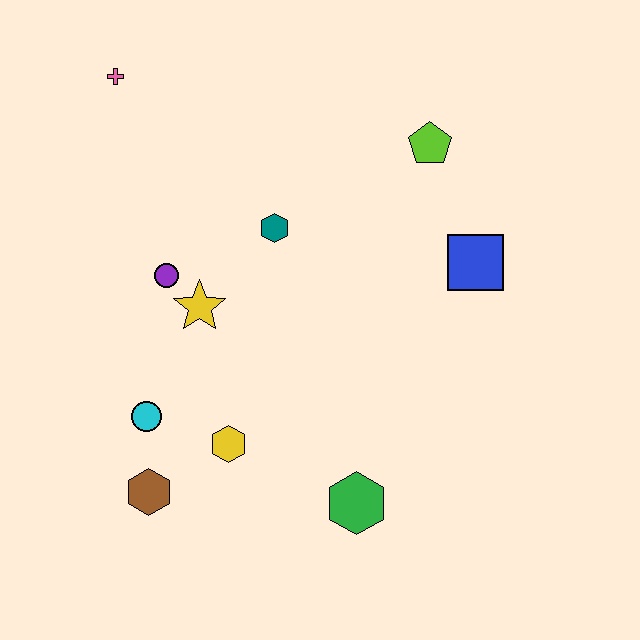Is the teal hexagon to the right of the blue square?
No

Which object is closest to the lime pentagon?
The blue square is closest to the lime pentagon.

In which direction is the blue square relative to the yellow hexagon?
The blue square is to the right of the yellow hexagon.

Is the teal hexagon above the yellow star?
Yes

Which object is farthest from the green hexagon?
The pink cross is farthest from the green hexagon.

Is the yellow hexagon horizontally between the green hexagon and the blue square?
No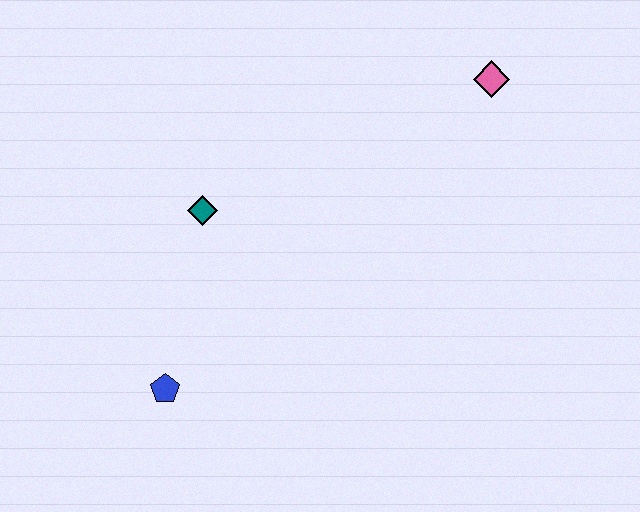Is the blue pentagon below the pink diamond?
Yes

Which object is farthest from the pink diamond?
The blue pentagon is farthest from the pink diamond.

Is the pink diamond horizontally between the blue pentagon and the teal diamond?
No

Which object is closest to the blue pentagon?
The teal diamond is closest to the blue pentagon.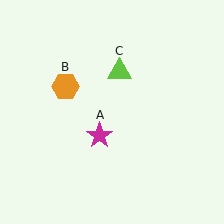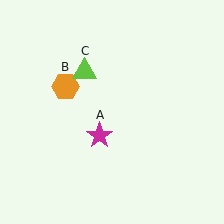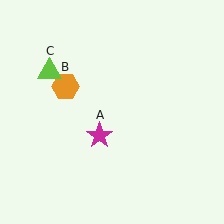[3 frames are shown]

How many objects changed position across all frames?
1 object changed position: lime triangle (object C).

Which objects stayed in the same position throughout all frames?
Magenta star (object A) and orange hexagon (object B) remained stationary.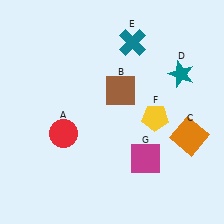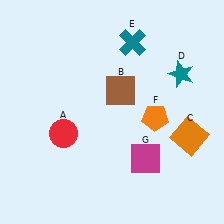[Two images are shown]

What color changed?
The pentagon (F) changed from yellow in Image 1 to orange in Image 2.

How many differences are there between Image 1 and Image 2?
There is 1 difference between the two images.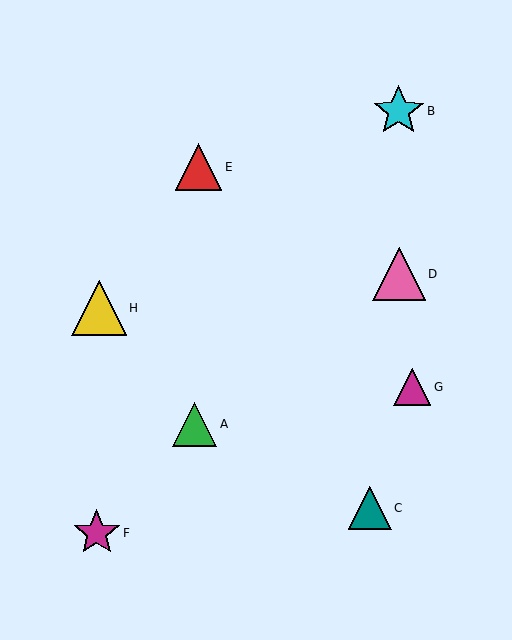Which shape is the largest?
The yellow triangle (labeled H) is the largest.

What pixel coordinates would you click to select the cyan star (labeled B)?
Click at (399, 111) to select the cyan star B.